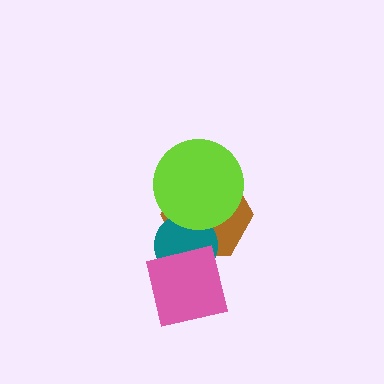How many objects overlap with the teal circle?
3 objects overlap with the teal circle.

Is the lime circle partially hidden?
No, no other shape covers it.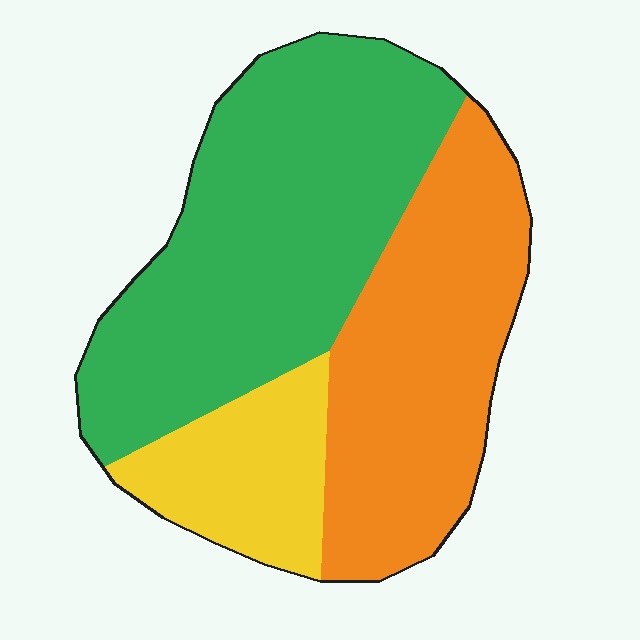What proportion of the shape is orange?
Orange covers around 35% of the shape.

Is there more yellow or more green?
Green.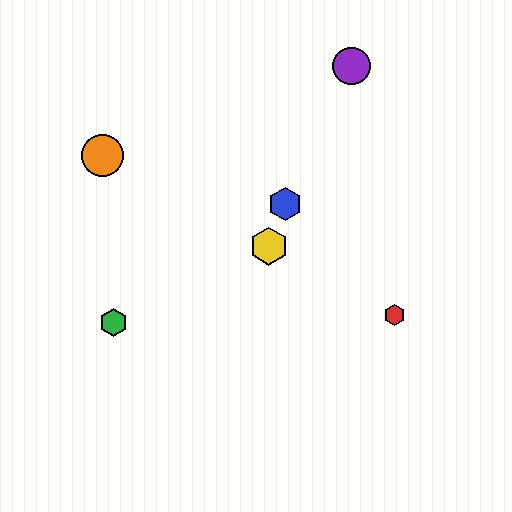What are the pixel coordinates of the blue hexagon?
The blue hexagon is at (285, 204).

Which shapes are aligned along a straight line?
The red hexagon, the yellow hexagon, the orange circle are aligned along a straight line.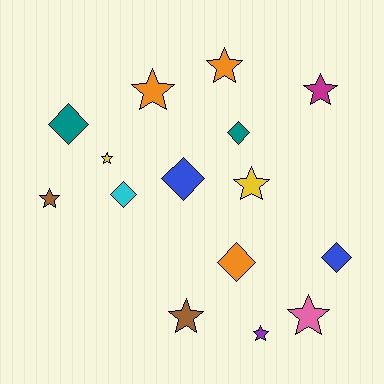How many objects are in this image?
There are 15 objects.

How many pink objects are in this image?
There is 1 pink object.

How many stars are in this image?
There are 9 stars.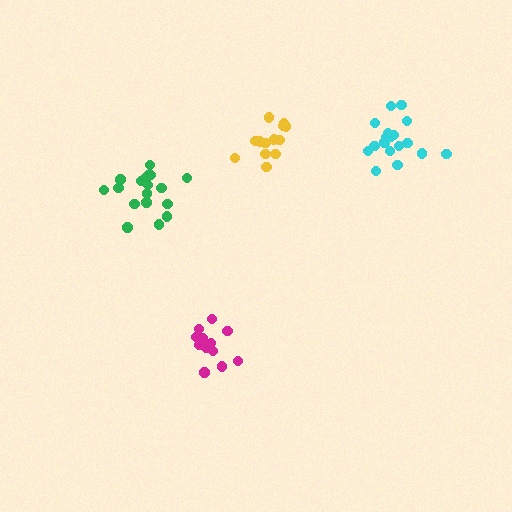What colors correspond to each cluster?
The clusters are colored: green, cyan, yellow, magenta.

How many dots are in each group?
Group 1: 18 dots, Group 2: 18 dots, Group 3: 13 dots, Group 4: 14 dots (63 total).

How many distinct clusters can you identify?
There are 4 distinct clusters.